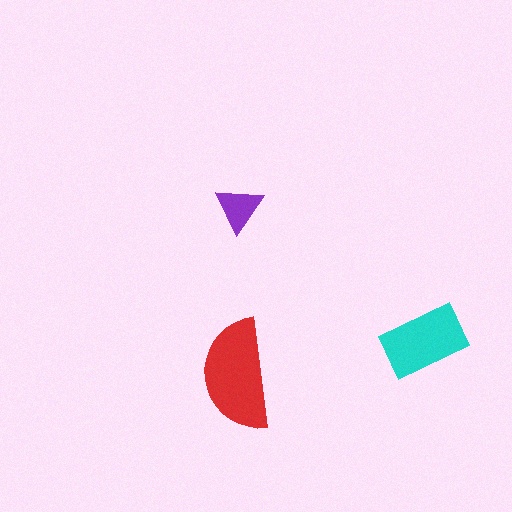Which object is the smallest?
The purple triangle.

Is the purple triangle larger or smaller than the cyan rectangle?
Smaller.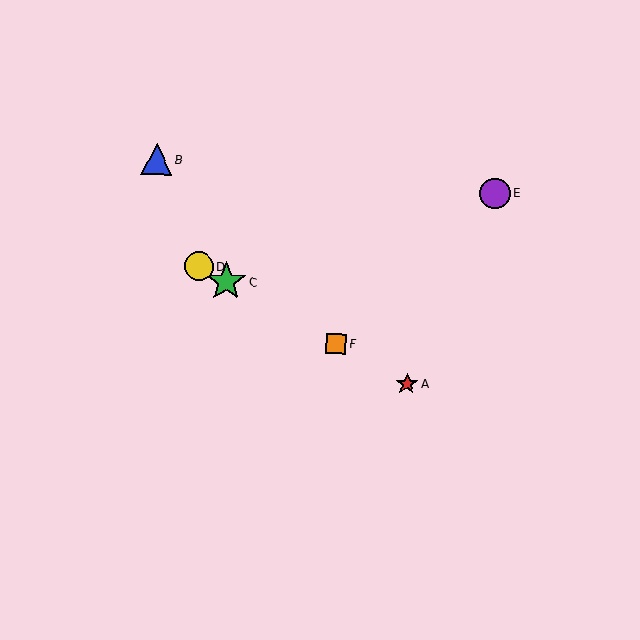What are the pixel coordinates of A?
Object A is at (407, 384).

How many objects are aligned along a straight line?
4 objects (A, C, D, F) are aligned along a straight line.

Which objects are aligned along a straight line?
Objects A, C, D, F are aligned along a straight line.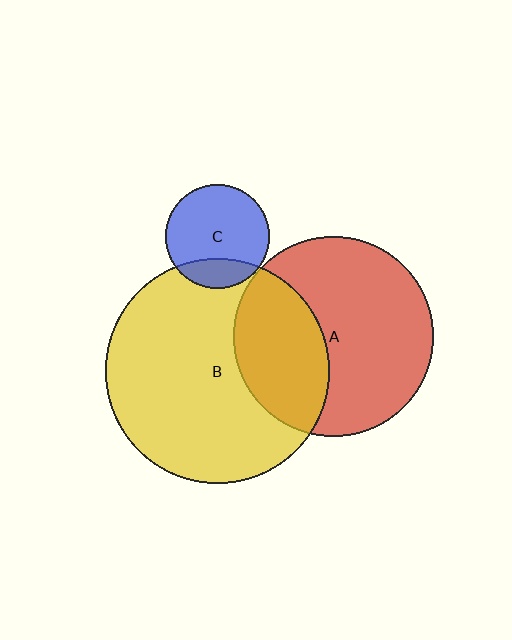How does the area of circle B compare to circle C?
Approximately 4.7 times.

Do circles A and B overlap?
Yes.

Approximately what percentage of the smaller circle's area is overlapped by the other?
Approximately 35%.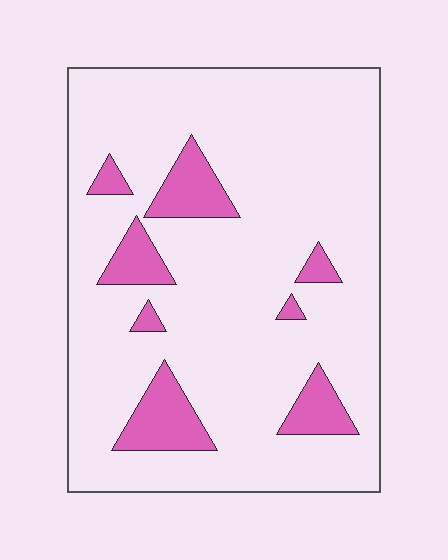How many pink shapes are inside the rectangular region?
8.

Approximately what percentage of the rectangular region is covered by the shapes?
Approximately 15%.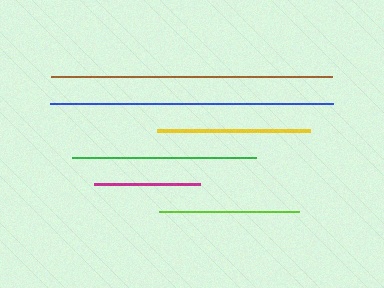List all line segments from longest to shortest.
From longest to shortest: blue, brown, green, yellow, lime, magenta.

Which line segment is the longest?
The blue line is the longest at approximately 283 pixels.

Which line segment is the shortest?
The magenta line is the shortest at approximately 106 pixels.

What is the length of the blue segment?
The blue segment is approximately 283 pixels long.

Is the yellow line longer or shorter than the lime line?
The yellow line is longer than the lime line.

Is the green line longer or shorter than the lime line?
The green line is longer than the lime line.